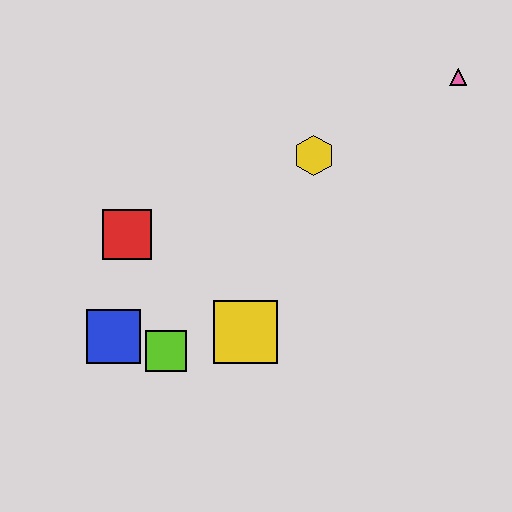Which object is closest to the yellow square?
The lime square is closest to the yellow square.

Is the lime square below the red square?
Yes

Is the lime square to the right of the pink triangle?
No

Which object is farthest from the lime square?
The pink triangle is farthest from the lime square.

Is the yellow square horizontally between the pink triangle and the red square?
Yes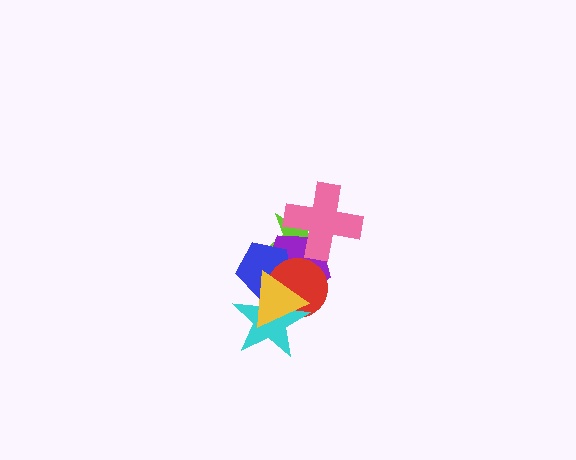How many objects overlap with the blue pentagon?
5 objects overlap with the blue pentagon.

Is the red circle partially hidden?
Yes, it is partially covered by another shape.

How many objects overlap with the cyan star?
4 objects overlap with the cyan star.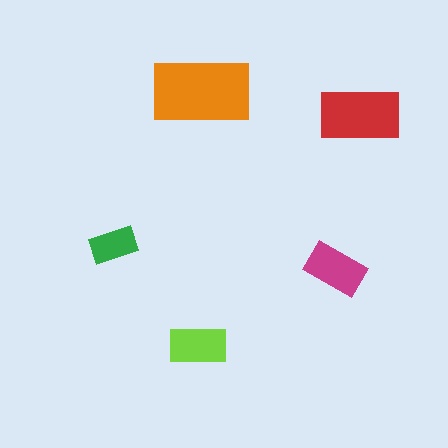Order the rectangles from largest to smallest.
the orange one, the red one, the magenta one, the lime one, the green one.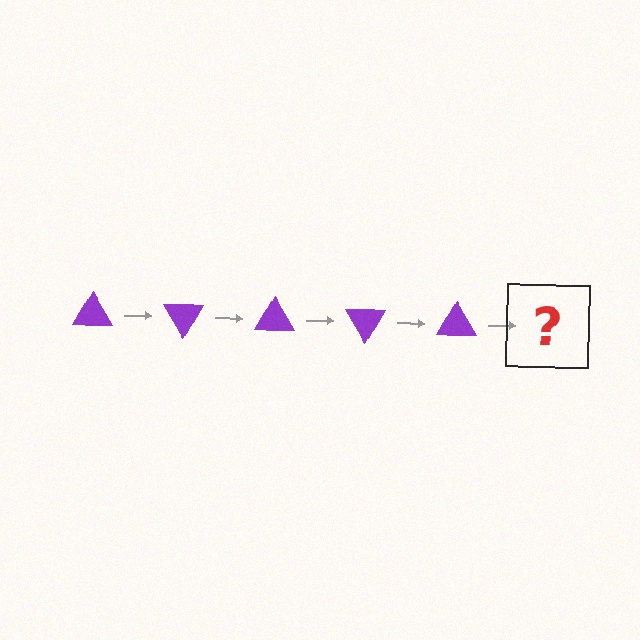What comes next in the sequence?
The next element should be a purple triangle rotated 300 degrees.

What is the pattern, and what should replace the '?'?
The pattern is that the triangle rotates 60 degrees each step. The '?' should be a purple triangle rotated 300 degrees.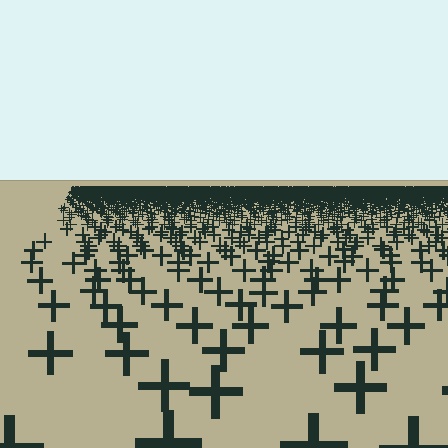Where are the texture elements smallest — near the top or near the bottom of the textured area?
Near the top.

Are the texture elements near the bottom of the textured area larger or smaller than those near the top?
Larger. Near the bottom, elements are closer to the viewer and appear at a bigger on-screen size.